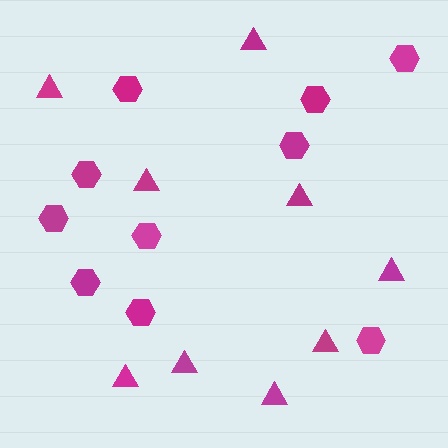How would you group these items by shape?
There are 2 groups: one group of triangles (9) and one group of hexagons (10).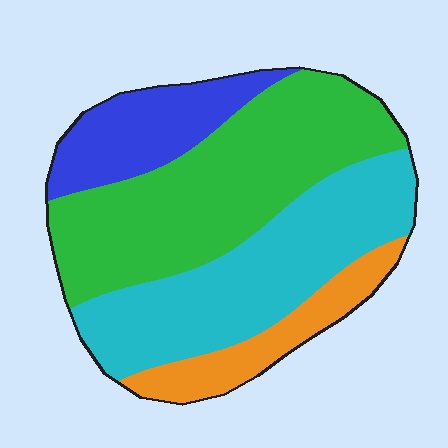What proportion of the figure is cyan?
Cyan takes up about one third (1/3) of the figure.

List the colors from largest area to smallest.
From largest to smallest: green, cyan, blue, orange.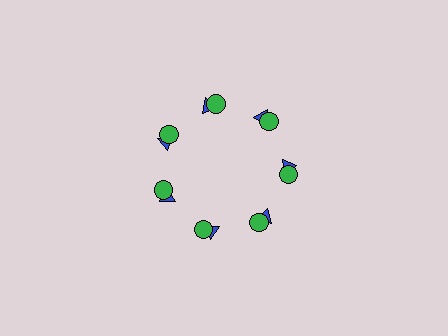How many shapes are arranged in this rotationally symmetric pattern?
There are 14 shapes, arranged in 7 groups of 2.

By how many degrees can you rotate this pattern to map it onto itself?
The pattern maps onto itself every 51 degrees of rotation.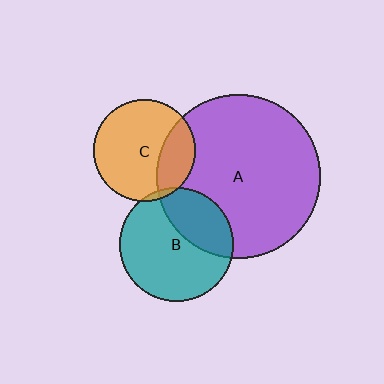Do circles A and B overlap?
Yes.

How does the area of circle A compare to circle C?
Approximately 2.6 times.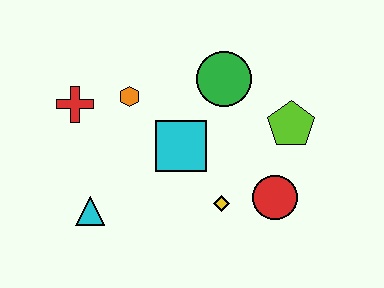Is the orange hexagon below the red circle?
No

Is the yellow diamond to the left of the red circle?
Yes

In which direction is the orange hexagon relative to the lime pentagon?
The orange hexagon is to the left of the lime pentagon.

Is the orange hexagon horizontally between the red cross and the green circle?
Yes